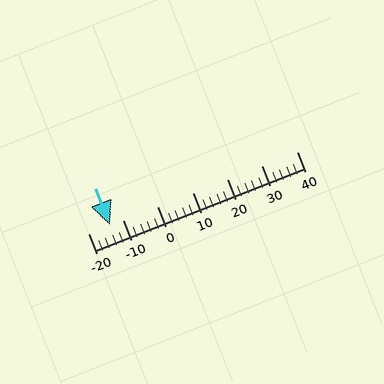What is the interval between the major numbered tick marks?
The major tick marks are spaced 10 units apart.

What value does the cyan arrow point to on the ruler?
The cyan arrow points to approximately -14.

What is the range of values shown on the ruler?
The ruler shows values from -20 to 40.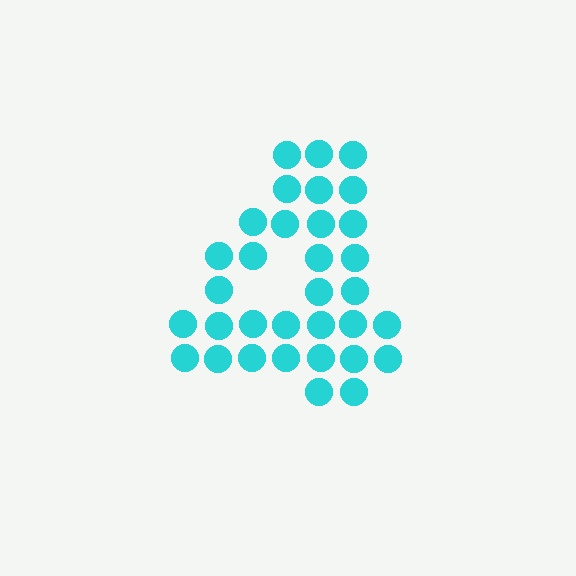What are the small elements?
The small elements are circles.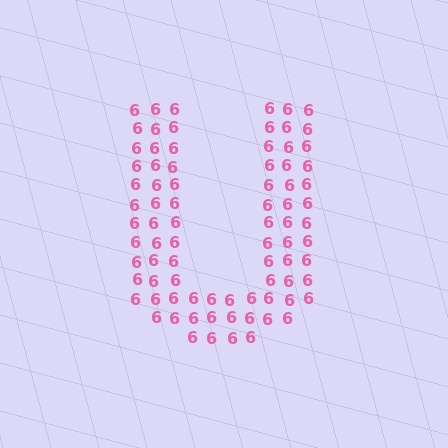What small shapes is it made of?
It is made of small digit 6's.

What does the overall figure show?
The overall figure shows the letter U.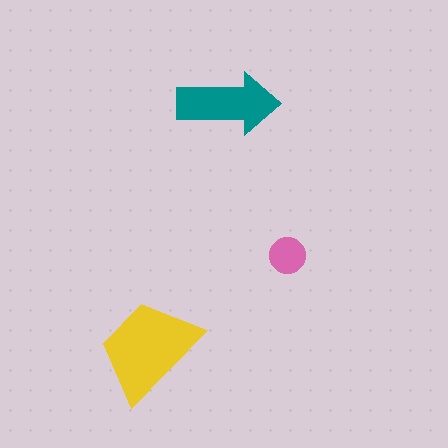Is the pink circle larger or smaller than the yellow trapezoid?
Smaller.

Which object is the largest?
The yellow trapezoid.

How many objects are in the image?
There are 3 objects in the image.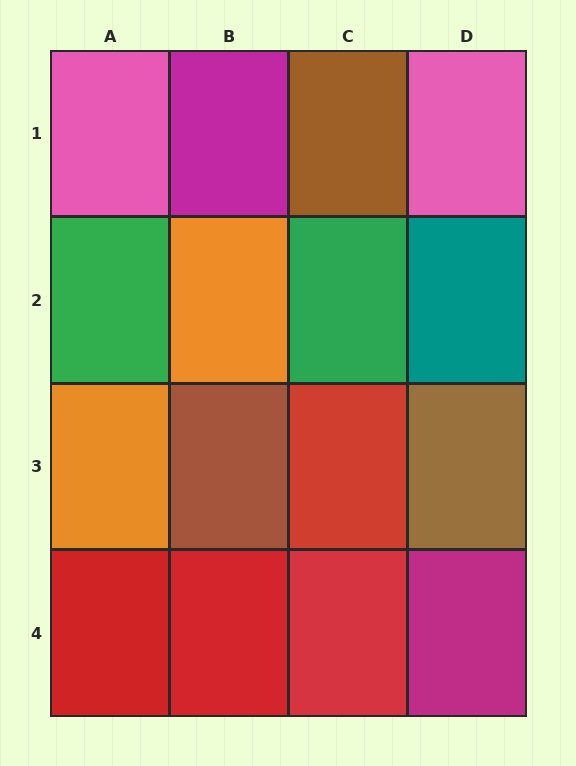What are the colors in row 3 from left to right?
Orange, brown, red, brown.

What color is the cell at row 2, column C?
Green.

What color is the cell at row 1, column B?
Magenta.